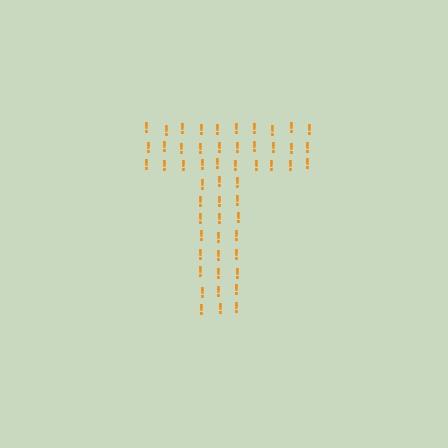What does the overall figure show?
The overall figure shows the letter T.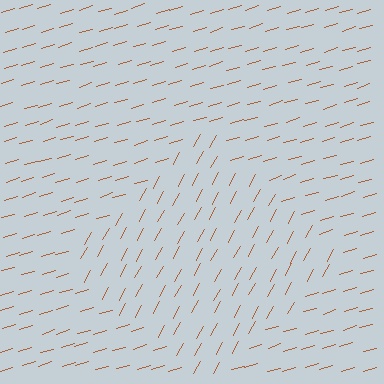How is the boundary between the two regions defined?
The boundary is defined purely by a change in line orientation (approximately 45 degrees difference). All lines are the same color and thickness.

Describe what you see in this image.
The image is filled with small brown line segments. A diamond region in the image has lines oriented differently from the surrounding lines, creating a visible texture boundary.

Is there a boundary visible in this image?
Yes, there is a texture boundary formed by a change in line orientation.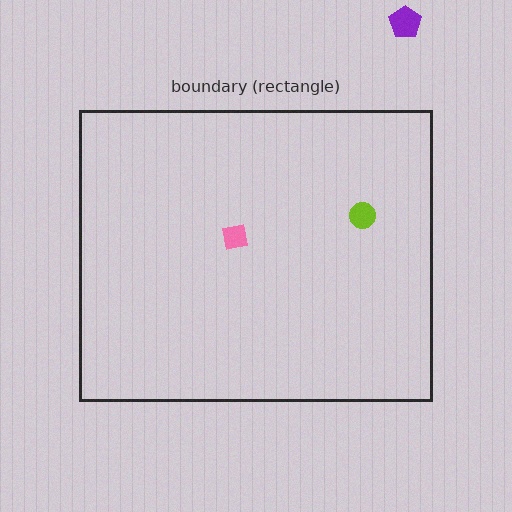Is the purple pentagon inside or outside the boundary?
Outside.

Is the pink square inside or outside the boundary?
Inside.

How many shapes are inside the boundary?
2 inside, 1 outside.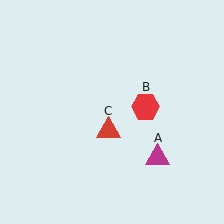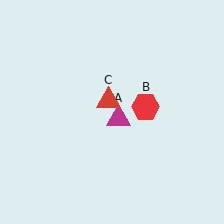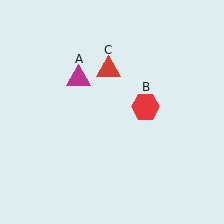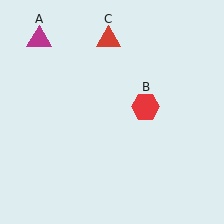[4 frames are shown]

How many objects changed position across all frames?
2 objects changed position: magenta triangle (object A), red triangle (object C).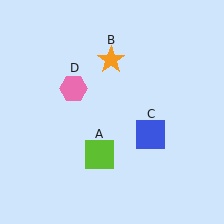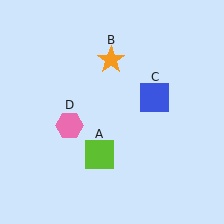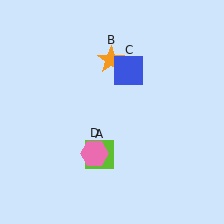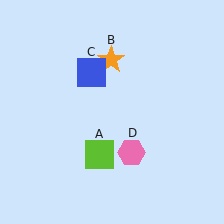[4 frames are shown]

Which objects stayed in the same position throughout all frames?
Lime square (object A) and orange star (object B) remained stationary.